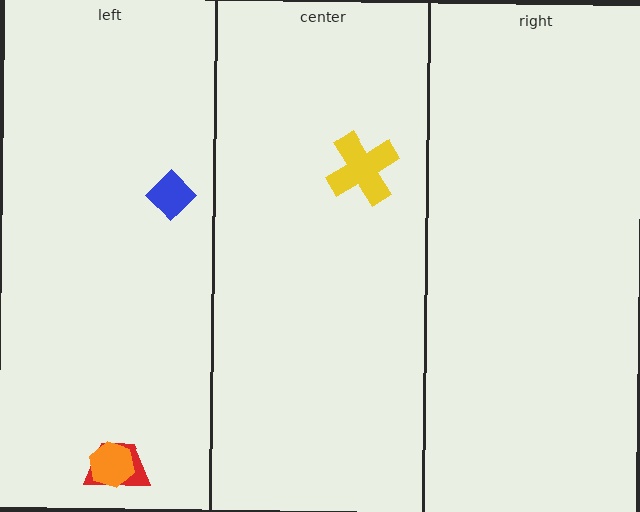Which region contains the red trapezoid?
The left region.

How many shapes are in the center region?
1.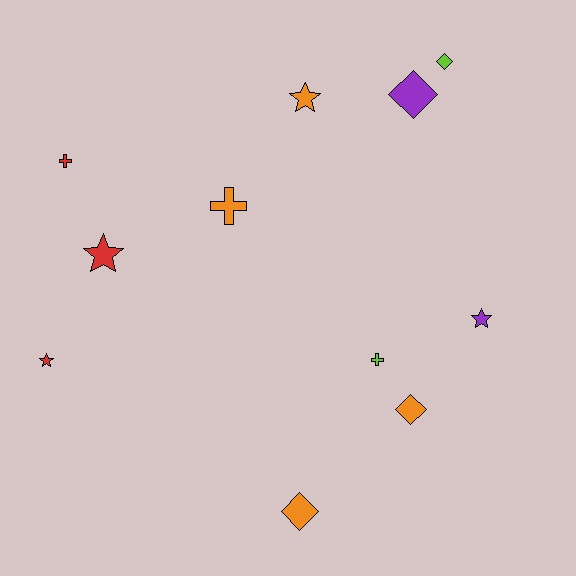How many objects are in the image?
There are 11 objects.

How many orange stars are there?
There is 1 orange star.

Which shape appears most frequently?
Diamond, with 4 objects.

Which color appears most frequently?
Orange, with 4 objects.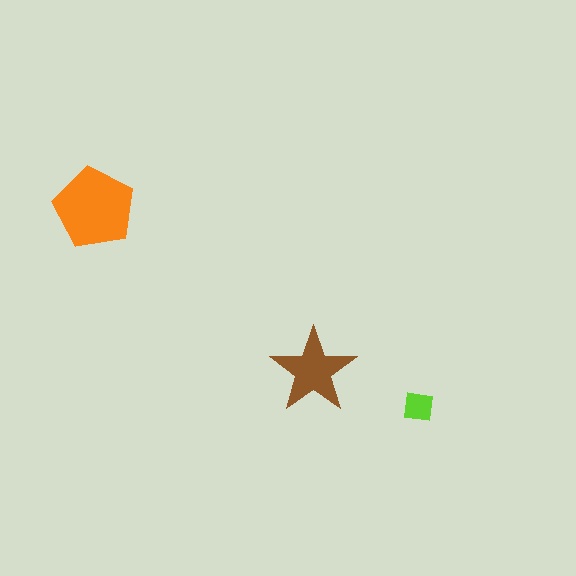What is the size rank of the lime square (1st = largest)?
3rd.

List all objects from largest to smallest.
The orange pentagon, the brown star, the lime square.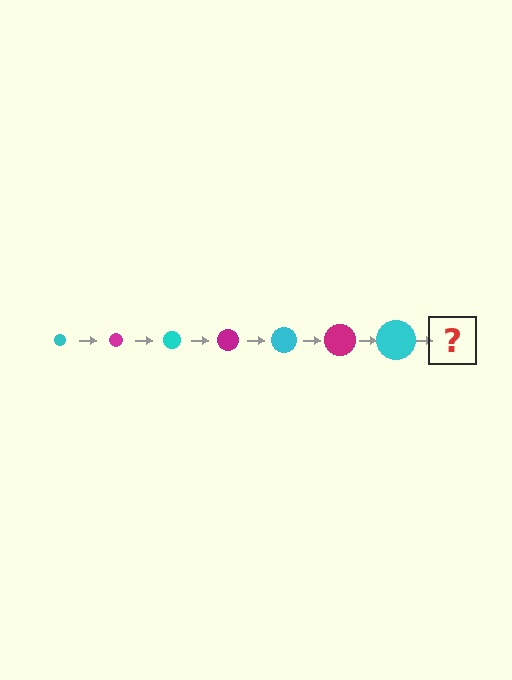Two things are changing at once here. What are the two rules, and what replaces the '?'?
The two rules are that the circle grows larger each step and the color cycles through cyan and magenta. The '?' should be a magenta circle, larger than the previous one.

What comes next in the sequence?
The next element should be a magenta circle, larger than the previous one.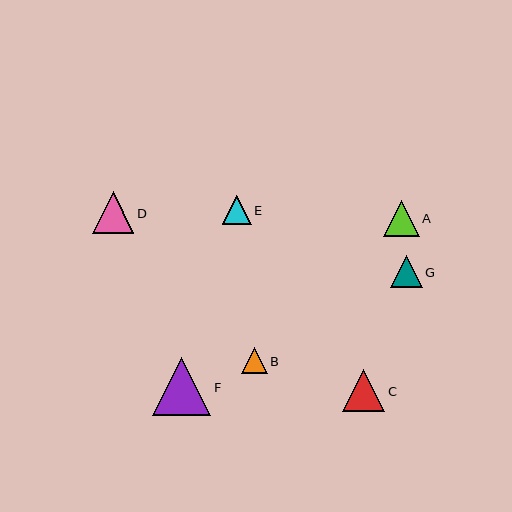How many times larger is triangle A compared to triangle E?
Triangle A is approximately 1.2 times the size of triangle E.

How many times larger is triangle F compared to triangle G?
Triangle F is approximately 1.8 times the size of triangle G.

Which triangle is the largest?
Triangle F is the largest with a size of approximately 58 pixels.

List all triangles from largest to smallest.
From largest to smallest: F, C, D, A, G, E, B.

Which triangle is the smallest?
Triangle B is the smallest with a size of approximately 25 pixels.